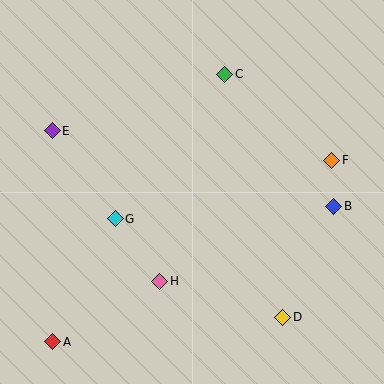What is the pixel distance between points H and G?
The distance between H and G is 77 pixels.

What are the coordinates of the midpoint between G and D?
The midpoint between G and D is at (199, 268).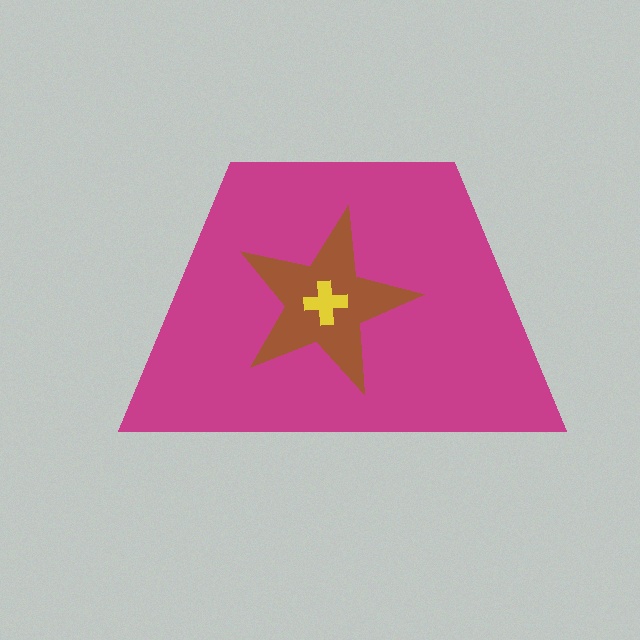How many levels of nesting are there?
3.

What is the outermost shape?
The magenta trapezoid.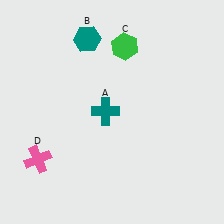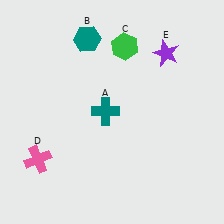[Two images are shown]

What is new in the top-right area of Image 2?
A purple star (E) was added in the top-right area of Image 2.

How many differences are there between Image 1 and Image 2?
There is 1 difference between the two images.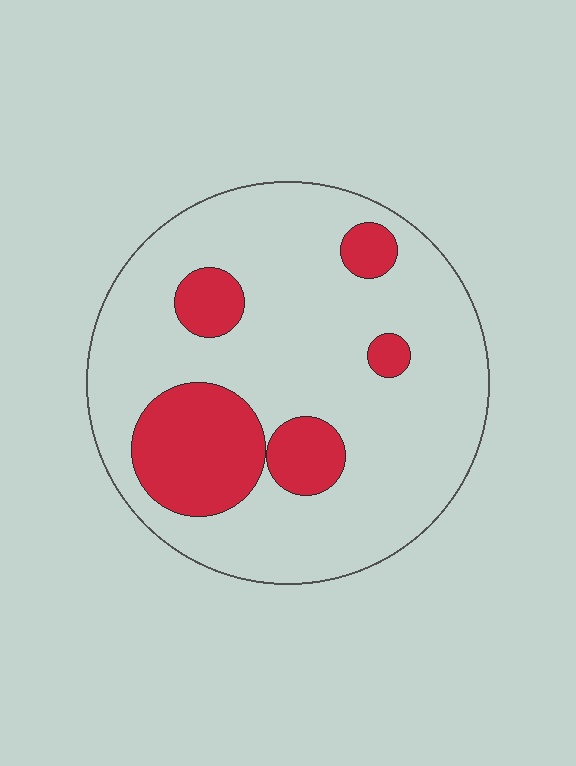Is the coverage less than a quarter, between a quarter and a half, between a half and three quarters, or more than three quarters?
Less than a quarter.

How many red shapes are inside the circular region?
5.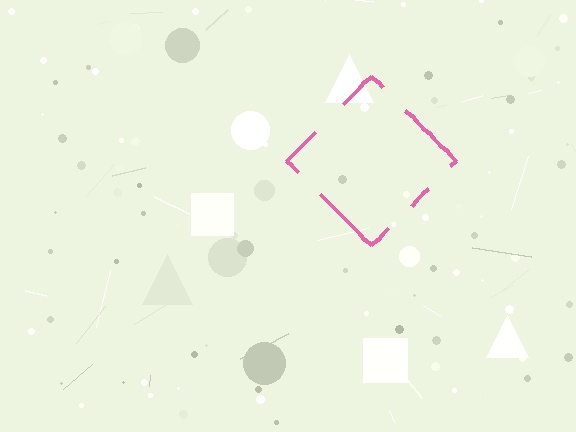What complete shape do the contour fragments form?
The contour fragments form a diamond.